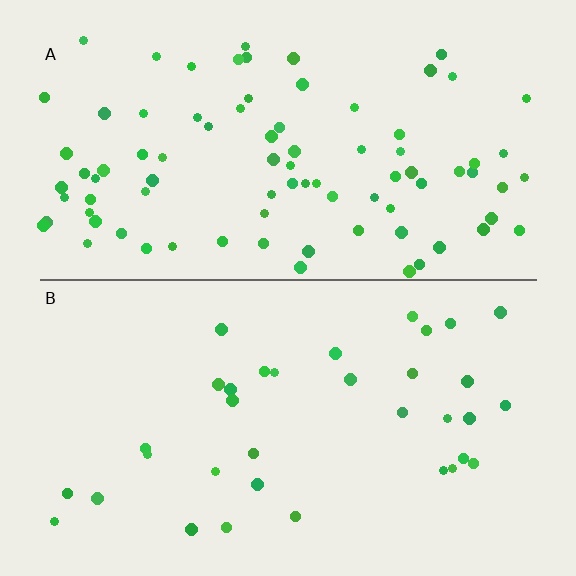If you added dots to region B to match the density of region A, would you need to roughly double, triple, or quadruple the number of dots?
Approximately double.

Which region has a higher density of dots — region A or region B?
A (the top).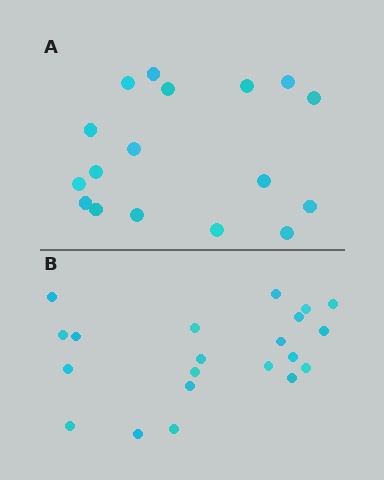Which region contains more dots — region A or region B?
Region B (the bottom region) has more dots.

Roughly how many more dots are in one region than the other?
Region B has about 4 more dots than region A.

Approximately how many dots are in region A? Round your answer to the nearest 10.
About 20 dots. (The exact count is 17, which rounds to 20.)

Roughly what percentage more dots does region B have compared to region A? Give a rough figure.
About 25% more.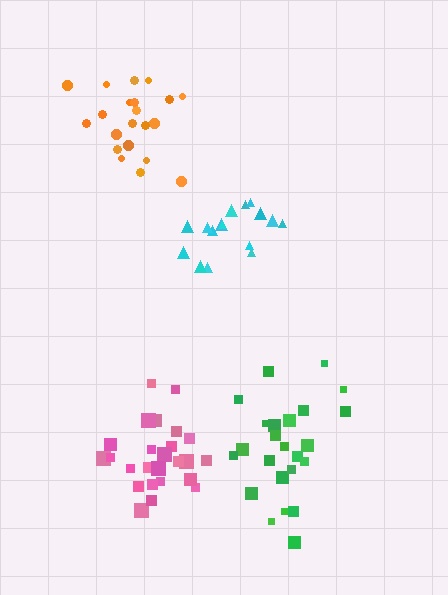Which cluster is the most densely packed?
Pink.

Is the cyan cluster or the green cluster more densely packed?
Green.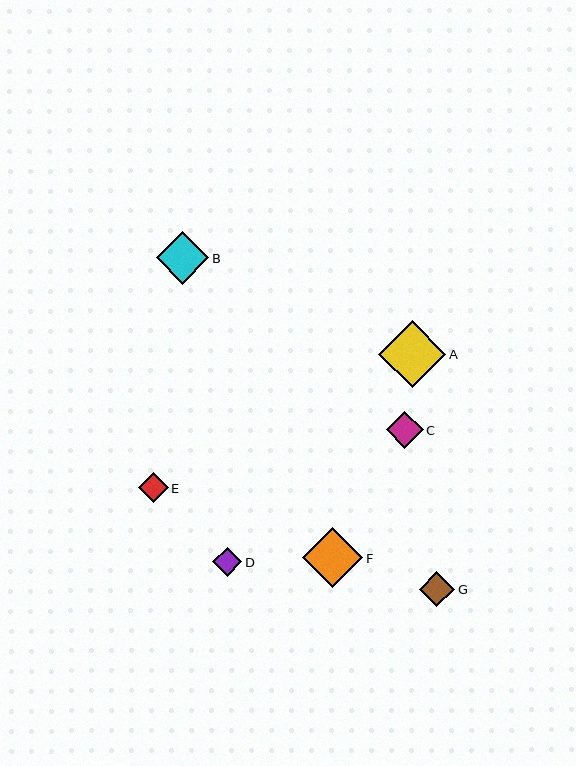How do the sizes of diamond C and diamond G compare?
Diamond C and diamond G are approximately the same size.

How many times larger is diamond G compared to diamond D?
Diamond G is approximately 1.2 times the size of diamond D.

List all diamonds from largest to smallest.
From largest to smallest: A, F, B, C, G, E, D.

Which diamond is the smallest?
Diamond D is the smallest with a size of approximately 29 pixels.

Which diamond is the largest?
Diamond A is the largest with a size of approximately 67 pixels.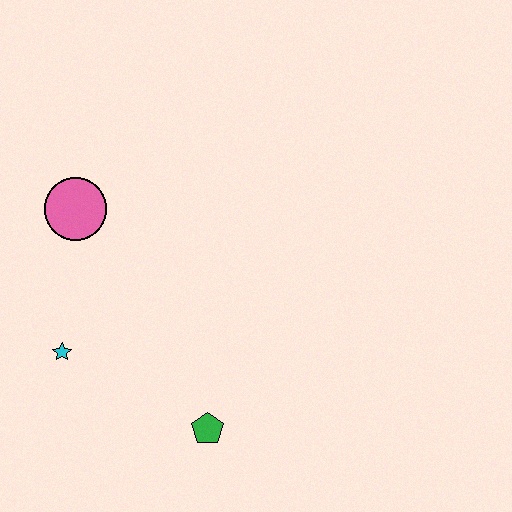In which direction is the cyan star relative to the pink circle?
The cyan star is below the pink circle.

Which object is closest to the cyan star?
The pink circle is closest to the cyan star.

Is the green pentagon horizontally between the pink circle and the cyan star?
No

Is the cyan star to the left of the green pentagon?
Yes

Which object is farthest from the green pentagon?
The pink circle is farthest from the green pentagon.